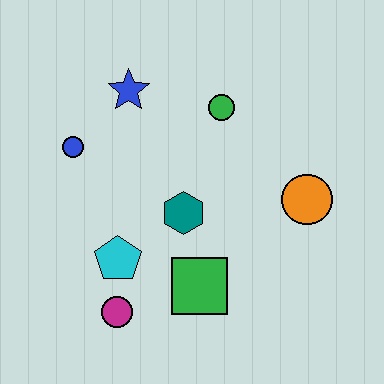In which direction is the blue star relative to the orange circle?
The blue star is to the left of the orange circle.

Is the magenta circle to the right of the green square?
No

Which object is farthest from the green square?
The blue star is farthest from the green square.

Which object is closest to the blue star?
The blue circle is closest to the blue star.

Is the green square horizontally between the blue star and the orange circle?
Yes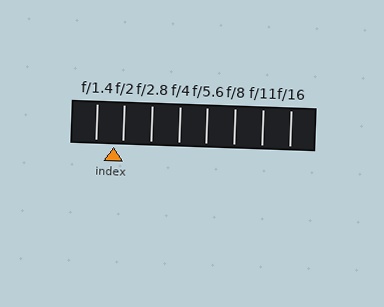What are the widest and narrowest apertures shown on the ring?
The widest aperture shown is f/1.4 and the narrowest is f/16.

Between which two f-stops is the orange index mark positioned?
The index mark is between f/1.4 and f/2.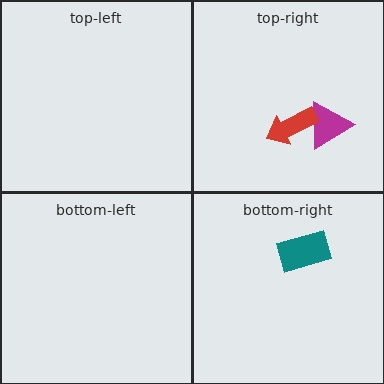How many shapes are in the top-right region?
2.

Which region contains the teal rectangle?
The bottom-right region.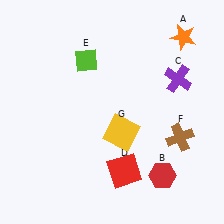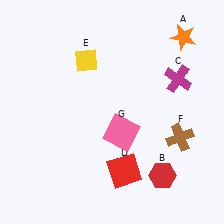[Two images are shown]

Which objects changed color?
C changed from purple to magenta. E changed from lime to yellow. G changed from yellow to pink.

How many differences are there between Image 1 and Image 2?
There are 3 differences between the two images.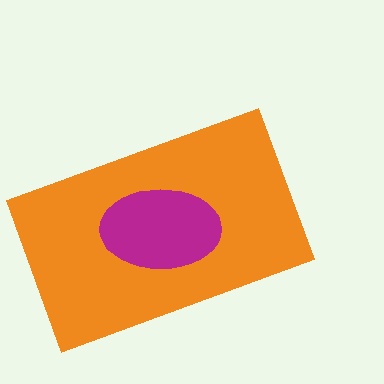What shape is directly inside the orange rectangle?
The magenta ellipse.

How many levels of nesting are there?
2.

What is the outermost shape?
The orange rectangle.